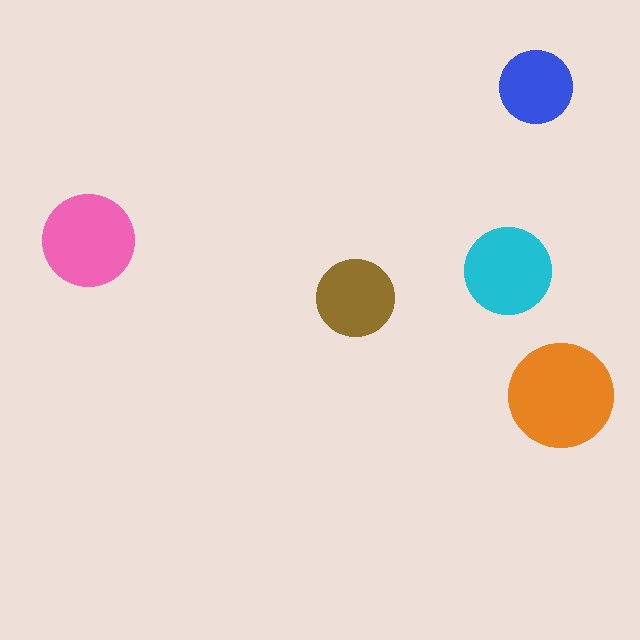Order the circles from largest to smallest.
the orange one, the pink one, the cyan one, the brown one, the blue one.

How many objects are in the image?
There are 5 objects in the image.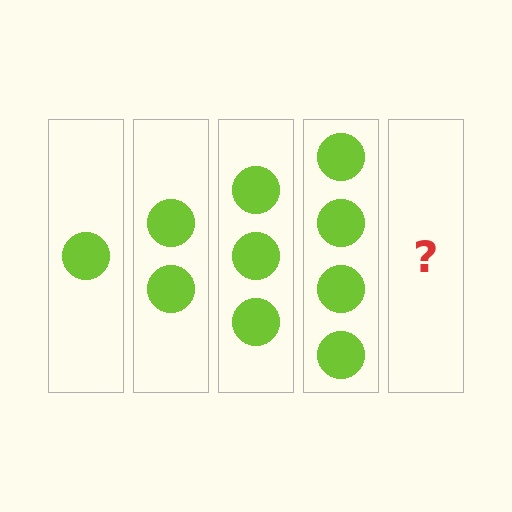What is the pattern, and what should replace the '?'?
The pattern is that each step adds one more circle. The '?' should be 5 circles.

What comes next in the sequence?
The next element should be 5 circles.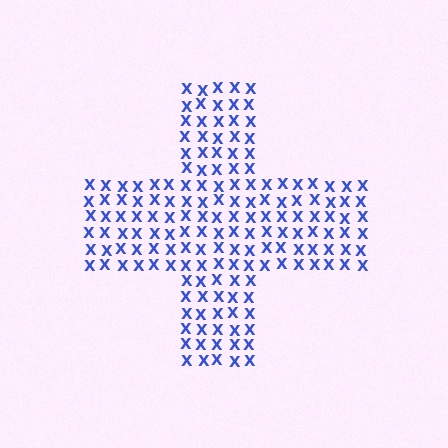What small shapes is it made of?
It is made of small letter X's.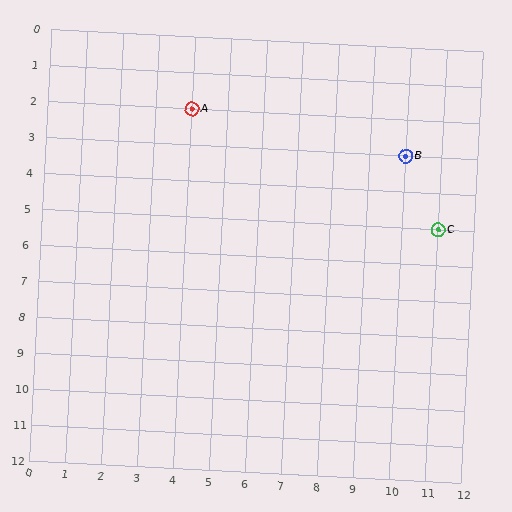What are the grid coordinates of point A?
Point A is at grid coordinates (4, 2).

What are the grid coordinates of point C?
Point C is at grid coordinates (11, 5).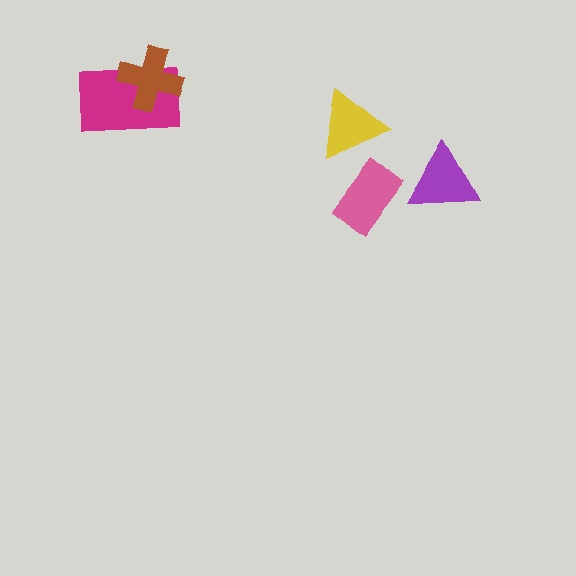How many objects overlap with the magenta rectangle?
1 object overlaps with the magenta rectangle.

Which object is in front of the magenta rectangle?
The brown cross is in front of the magenta rectangle.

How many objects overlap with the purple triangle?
0 objects overlap with the purple triangle.